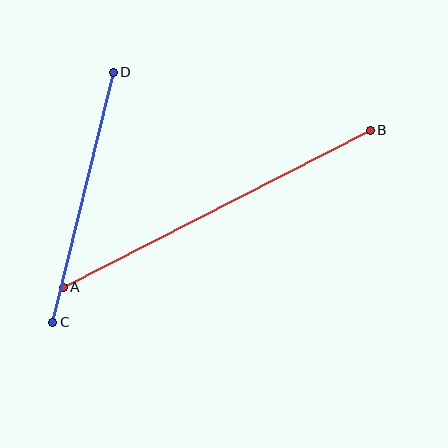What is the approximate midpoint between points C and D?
The midpoint is at approximately (83, 197) pixels.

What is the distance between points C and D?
The distance is approximately 258 pixels.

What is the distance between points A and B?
The distance is approximately 345 pixels.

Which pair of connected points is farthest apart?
Points A and B are farthest apart.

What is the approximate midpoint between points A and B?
The midpoint is at approximately (217, 209) pixels.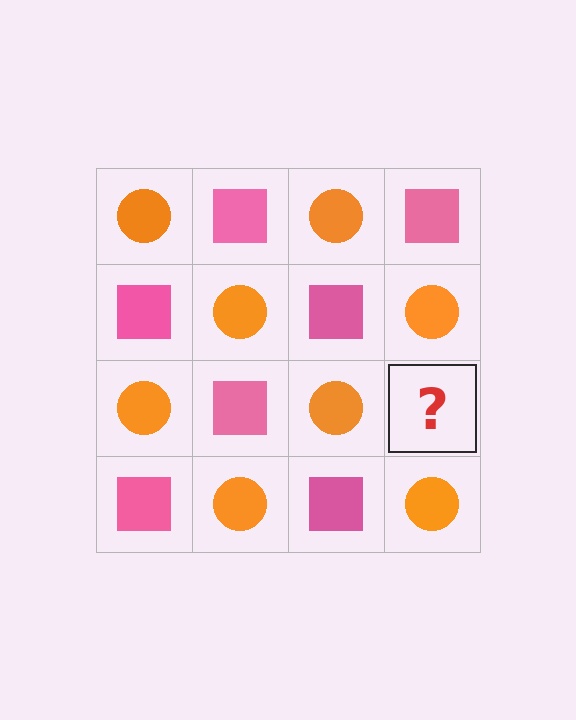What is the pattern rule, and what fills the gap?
The rule is that it alternates orange circle and pink square in a checkerboard pattern. The gap should be filled with a pink square.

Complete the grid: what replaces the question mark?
The question mark should be replaced with a pink square.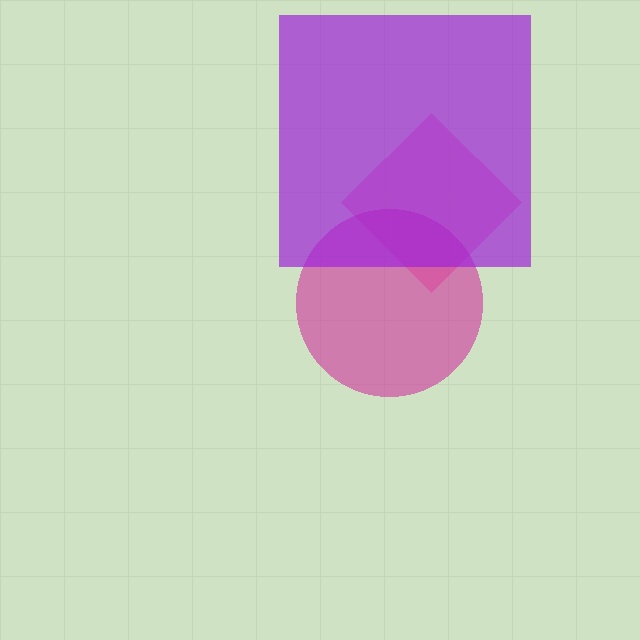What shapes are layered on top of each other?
The layered shapes are: a pink diamond, a magenta circle, a purple square.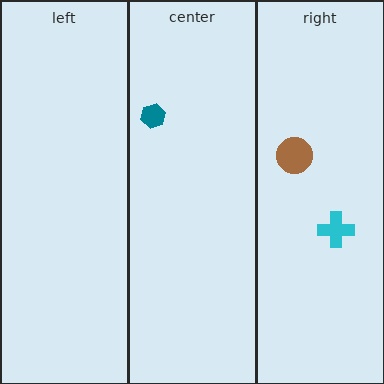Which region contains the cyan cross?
The right region.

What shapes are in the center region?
The teal hexagon.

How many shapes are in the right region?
2.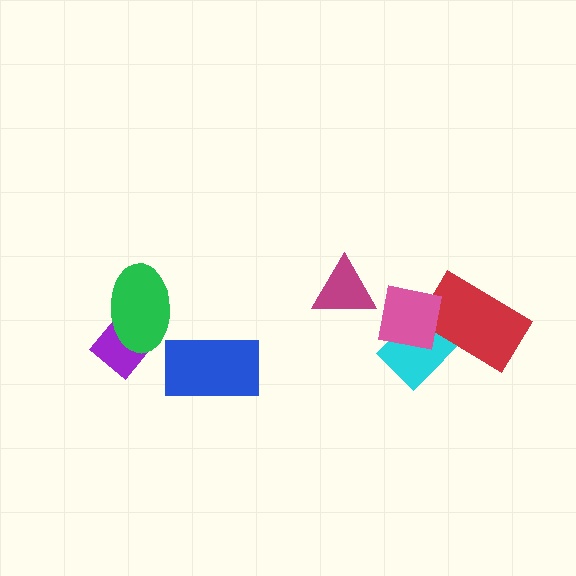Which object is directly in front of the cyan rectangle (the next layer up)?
The red rectangle is directly in front of the cyan rectangle.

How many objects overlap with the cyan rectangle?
2 objects overlap with the cyan rectangle.